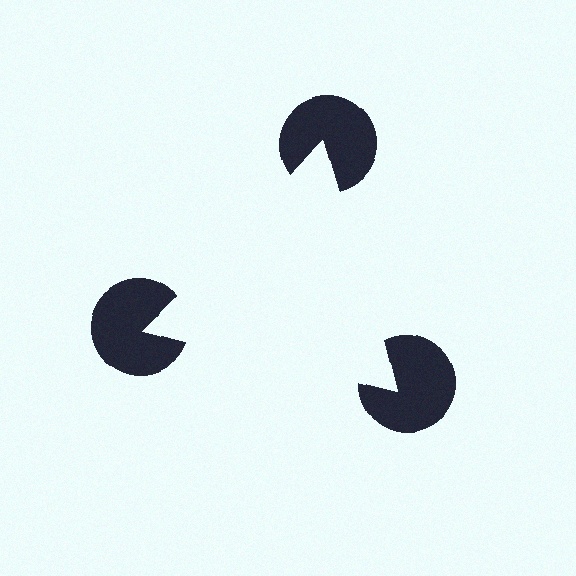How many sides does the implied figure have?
3 sides.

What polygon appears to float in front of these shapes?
An illusory triangle — its edges are inferred from the aligned wedge cuts in the pac-man discs, not physically drawn.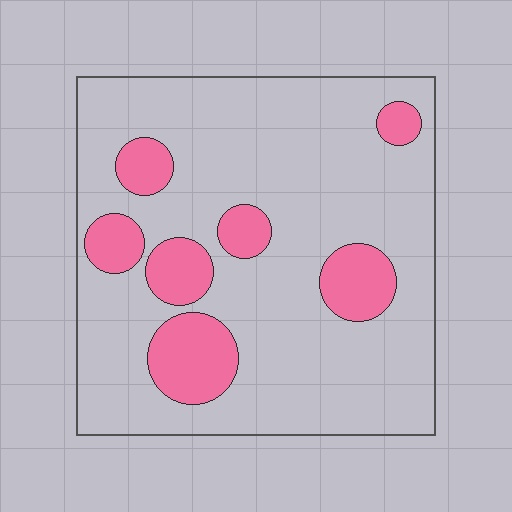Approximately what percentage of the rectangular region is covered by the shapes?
Approximately 20%.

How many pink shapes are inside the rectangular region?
7.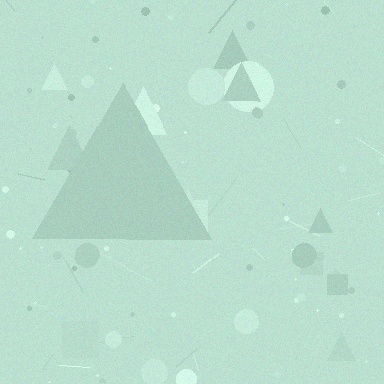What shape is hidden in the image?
A triangle is hidden in the image.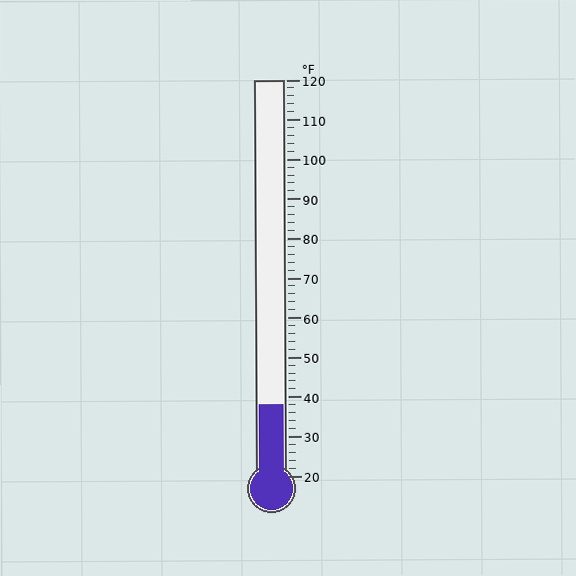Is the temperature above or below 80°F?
The temperature is below 80°F.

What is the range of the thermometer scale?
The thermometer scale ranges from 20°F to 120°F.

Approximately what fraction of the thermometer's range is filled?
The thermometer is filled to approximately 20% of its range.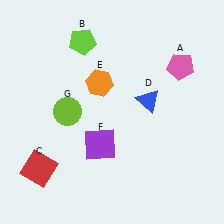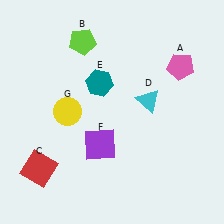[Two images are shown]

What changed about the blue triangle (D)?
In Image 1, D is blue. In Image 2, it changed to cyan.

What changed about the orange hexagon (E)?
In Image 1, E is orange. In Image 2, it changed to teal.